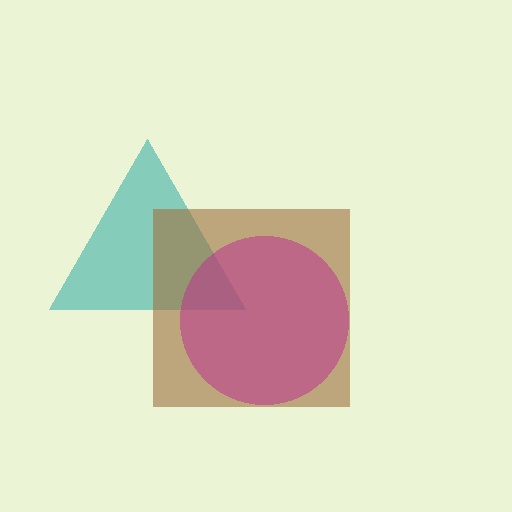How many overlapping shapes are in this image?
There are 3 overlapping shapes in the image.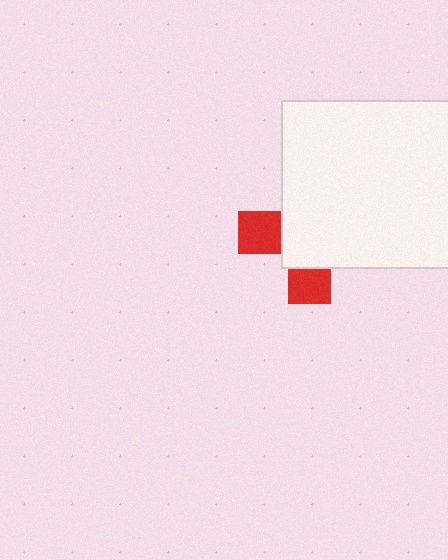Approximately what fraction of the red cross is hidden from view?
Roughly 68% of the red cross is hidden behind the white square.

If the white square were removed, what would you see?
You would see the complete red cross.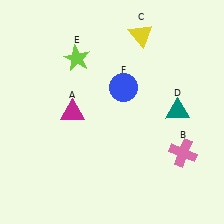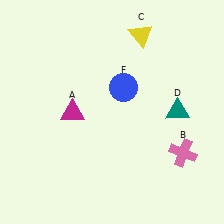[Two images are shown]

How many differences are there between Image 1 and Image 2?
There is 1 difference between the two images.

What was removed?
The lime star (E) was removed in Image 2.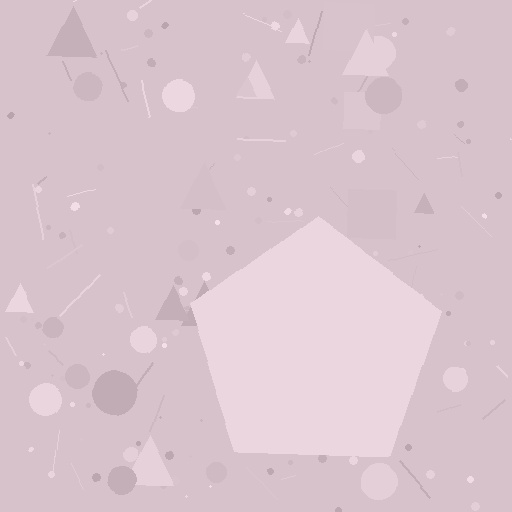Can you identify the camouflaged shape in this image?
The camouflaged shape is a pentagon.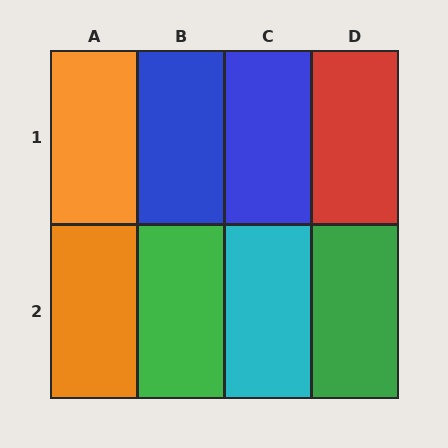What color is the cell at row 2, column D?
Green.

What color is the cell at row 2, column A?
Orange.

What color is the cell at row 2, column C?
Cyan.